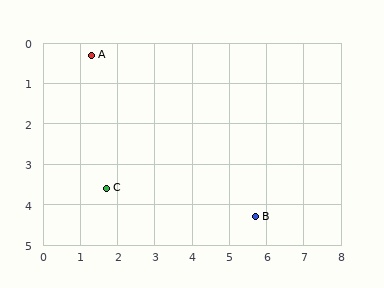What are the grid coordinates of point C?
Point C is at approximately (1.7, 3.6).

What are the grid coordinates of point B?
Point B is at approximately (5.7, 4.3).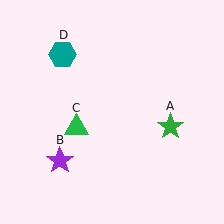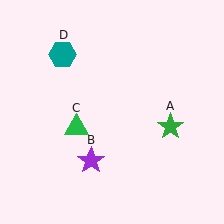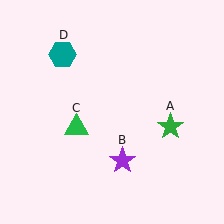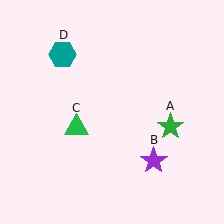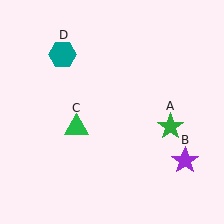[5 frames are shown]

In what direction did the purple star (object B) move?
The purple star (object B) moved right.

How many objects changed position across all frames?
1 object changed position: purple star (object B).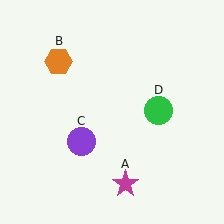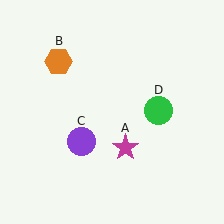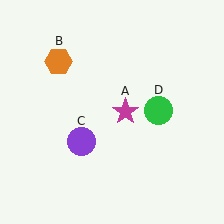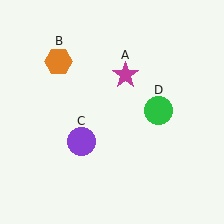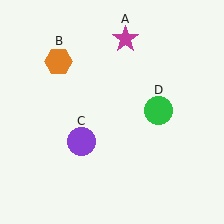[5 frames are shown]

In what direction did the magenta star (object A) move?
The magenta star (object A) moved up.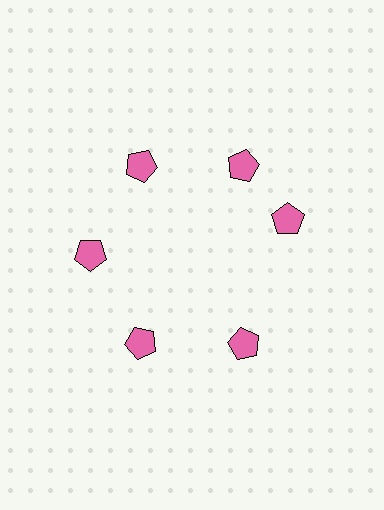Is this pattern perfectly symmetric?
No. The 6 pink pentagons are arranged in a ring, but one element near the 3 o'clock position is rotated out of alignment along the ring, breaking the 6-fold rotational symmetry.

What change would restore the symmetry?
The symmetry would be restored by rotating it back into even spacing with its neighbors so that all 6 pentagons sit at equal angles and equal distance from the center.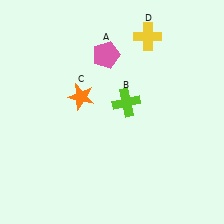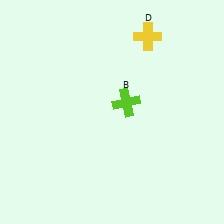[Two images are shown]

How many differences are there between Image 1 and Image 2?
There are 2 differences between the two images.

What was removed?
The pink pentagon (A), the orange star (C) were removed in Image 2.